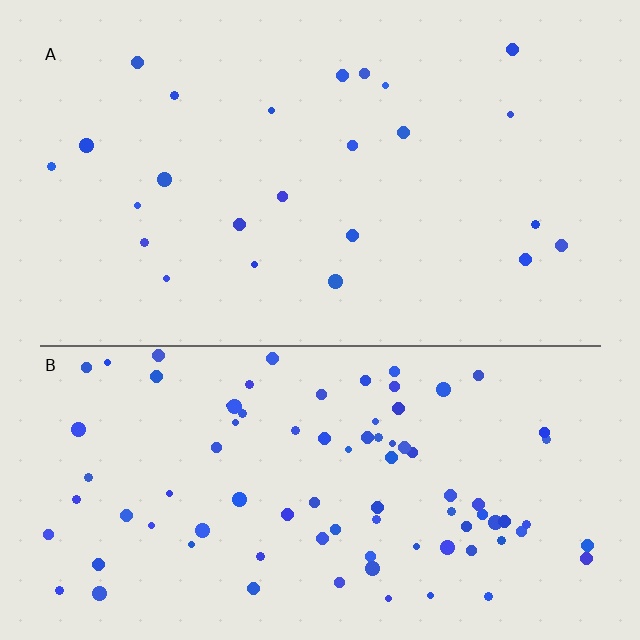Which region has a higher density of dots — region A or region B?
B (the bottom).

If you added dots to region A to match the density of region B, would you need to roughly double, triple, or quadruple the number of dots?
Approximately quadruple.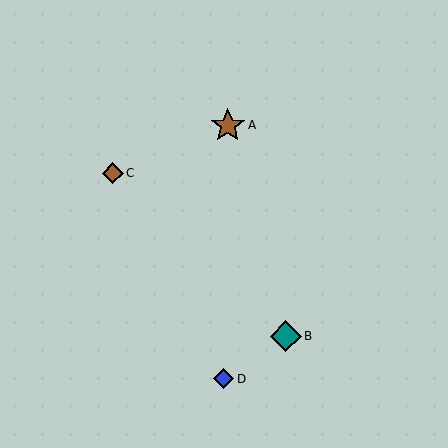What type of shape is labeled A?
Shape A is a brown star.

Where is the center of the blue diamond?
The center of the blue diamond is at (224, 379).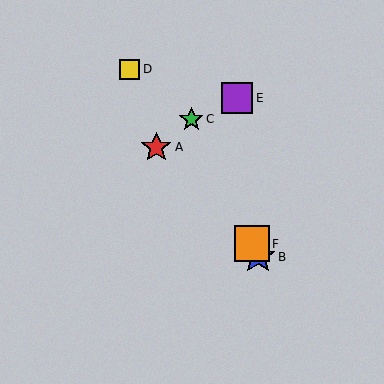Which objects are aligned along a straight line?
Objects B, C, F are aligned along a straight line.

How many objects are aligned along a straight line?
3 objects (B, C, F) are aligned along a straight line.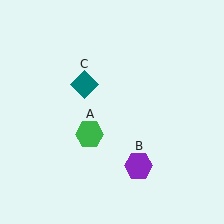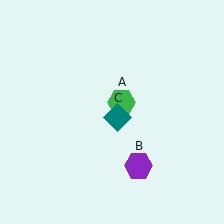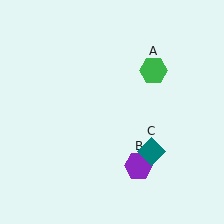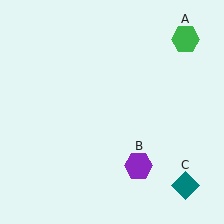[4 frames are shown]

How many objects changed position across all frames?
2 objects changed position: green hexagon (object A), teal diamond (object C).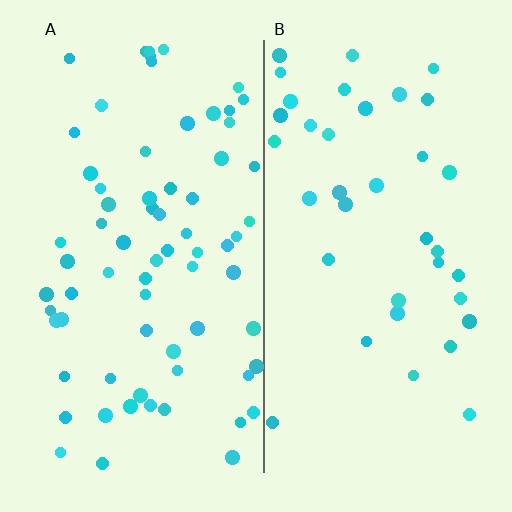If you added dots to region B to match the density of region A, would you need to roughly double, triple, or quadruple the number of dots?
Approximately double.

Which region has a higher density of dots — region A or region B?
A (the left).